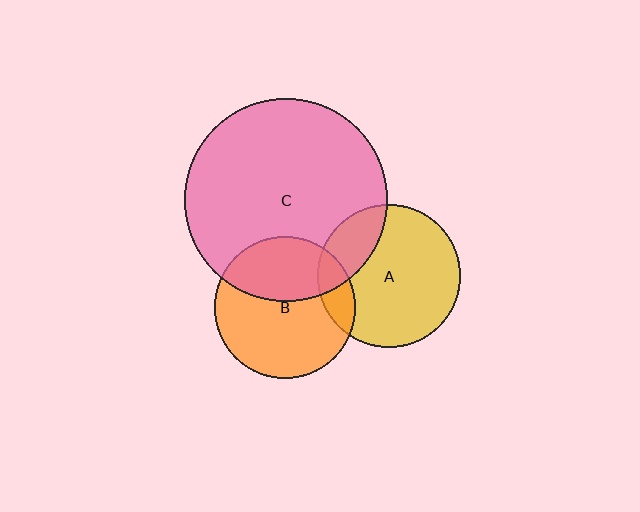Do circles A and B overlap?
Yes.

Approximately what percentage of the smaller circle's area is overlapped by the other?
Approximately 15%.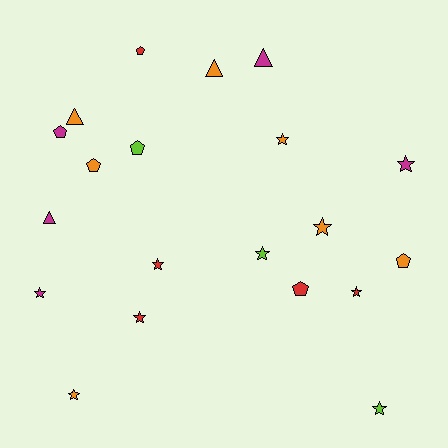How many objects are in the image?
There are 20 objects.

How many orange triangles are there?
There are 2 orange triangles.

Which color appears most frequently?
Orange, with 7 objects.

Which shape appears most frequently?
Star, with 10 objects.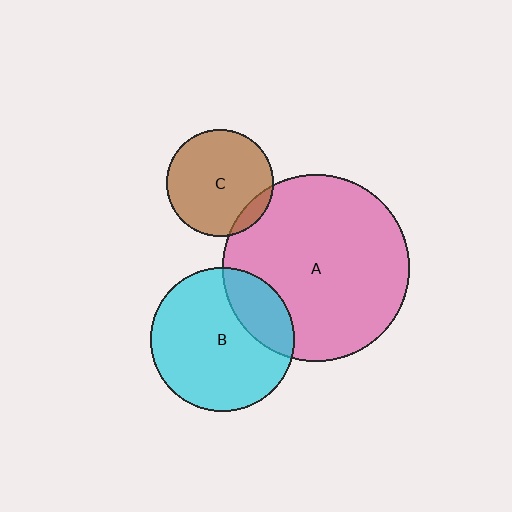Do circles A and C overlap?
Yes.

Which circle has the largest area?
Circle A (pink).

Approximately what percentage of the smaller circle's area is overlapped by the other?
Approximately 10%.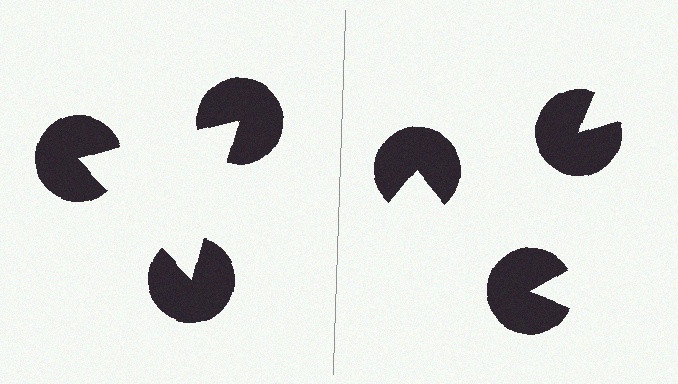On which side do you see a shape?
An illusory triangle appears on the left side. On the right side the wedge cuts are rotated, so no coherent shape forms.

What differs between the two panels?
The pac-man discs are positioned identically on both sides; only the wedge orientations differ. On the left they align to a triangle; on the right they are misaligned.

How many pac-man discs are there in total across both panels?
6 — 3 on each side.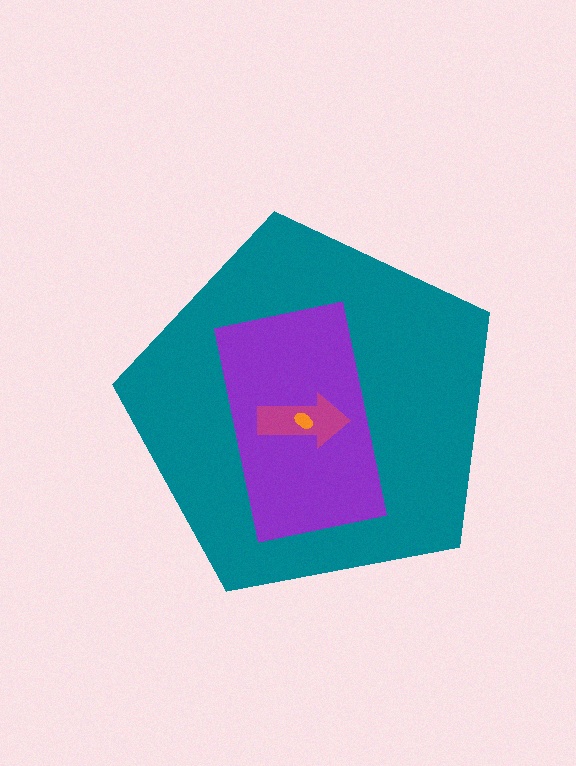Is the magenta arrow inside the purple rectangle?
Yes.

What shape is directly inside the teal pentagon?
The purple rectangle.